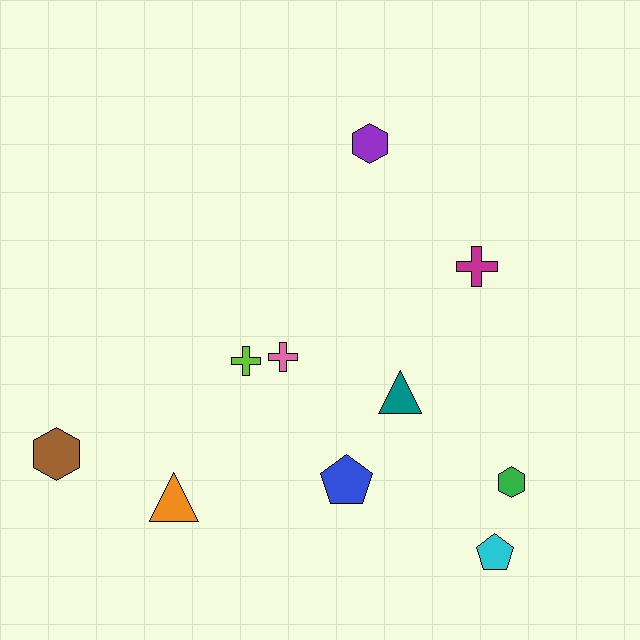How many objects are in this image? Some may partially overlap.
There are 10 objects.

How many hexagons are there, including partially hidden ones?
There are 3 hexagons.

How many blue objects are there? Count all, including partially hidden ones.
There is 1 blue object.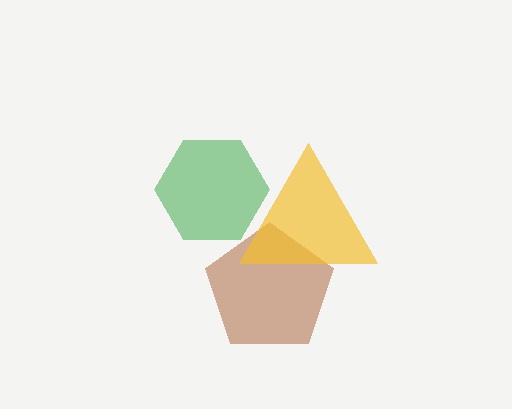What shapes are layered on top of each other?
The layered shapes are: a brown pentagon, a yellow triangle, a green hexagon.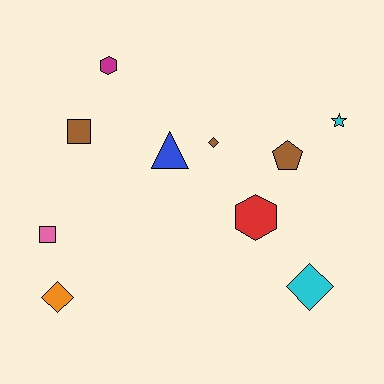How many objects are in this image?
There are 10 objects.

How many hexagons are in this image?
There are 2 hexagons.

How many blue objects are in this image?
There is 1 blue object.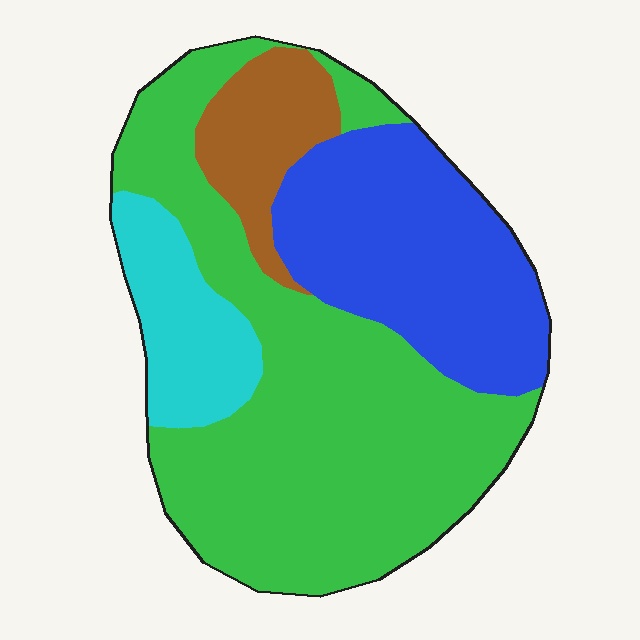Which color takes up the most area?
Green, at roughly 50%.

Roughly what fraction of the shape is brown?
Brown takes up about one tenth (1/10) of the shape.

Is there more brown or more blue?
Blue.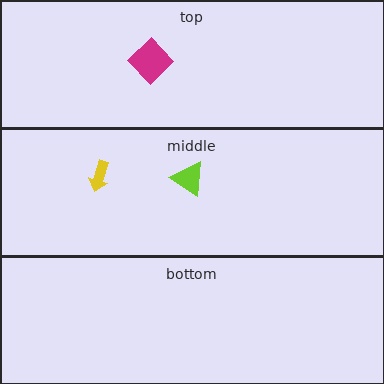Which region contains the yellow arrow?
The middle region.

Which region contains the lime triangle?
The middle region.